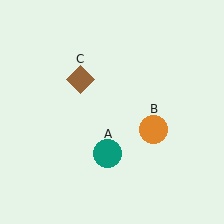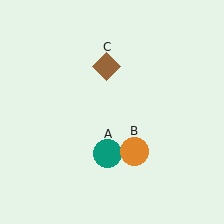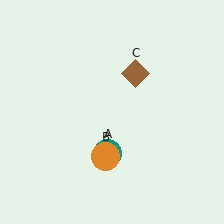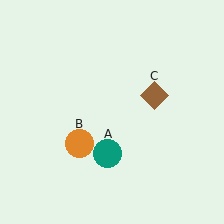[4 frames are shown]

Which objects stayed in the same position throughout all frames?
Teal circle (object A) remained stationary.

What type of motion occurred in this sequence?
The orange circle (object B), brown diamond (object C) rotated clockwise around the center of the scene.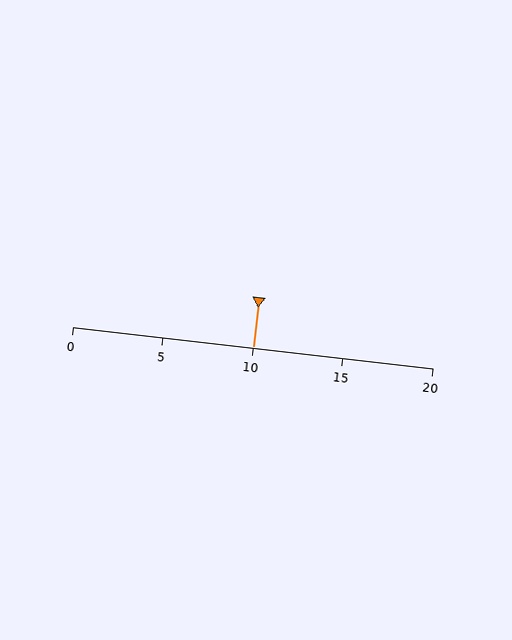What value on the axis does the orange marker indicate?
The marker indicates approximately 10.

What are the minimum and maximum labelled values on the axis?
The axis runs from 0 to 20.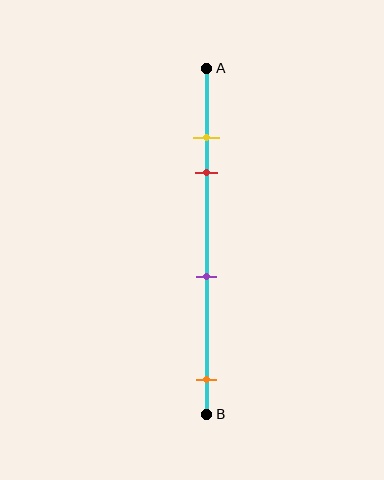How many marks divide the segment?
There are 4 marks dividing the segment.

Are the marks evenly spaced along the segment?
No, the marks are not evenly spaced.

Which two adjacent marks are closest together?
The yellow and red marks are the closest adjacent pair.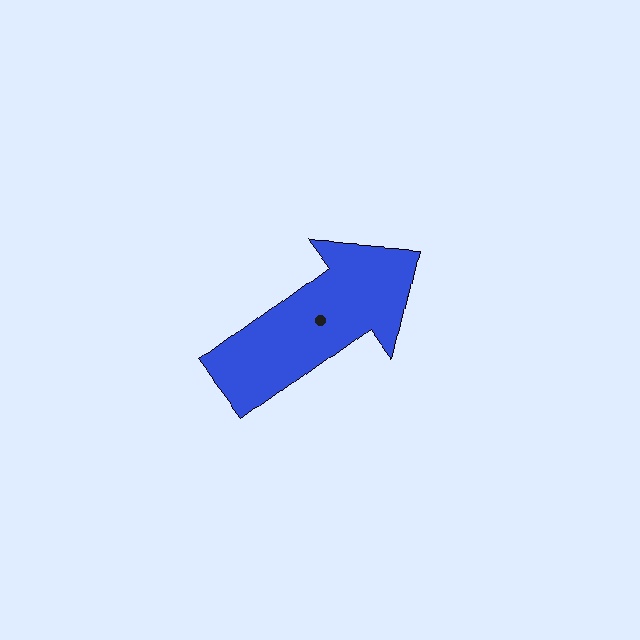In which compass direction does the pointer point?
Northeast.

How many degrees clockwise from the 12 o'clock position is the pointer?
Approximately 53 degrees.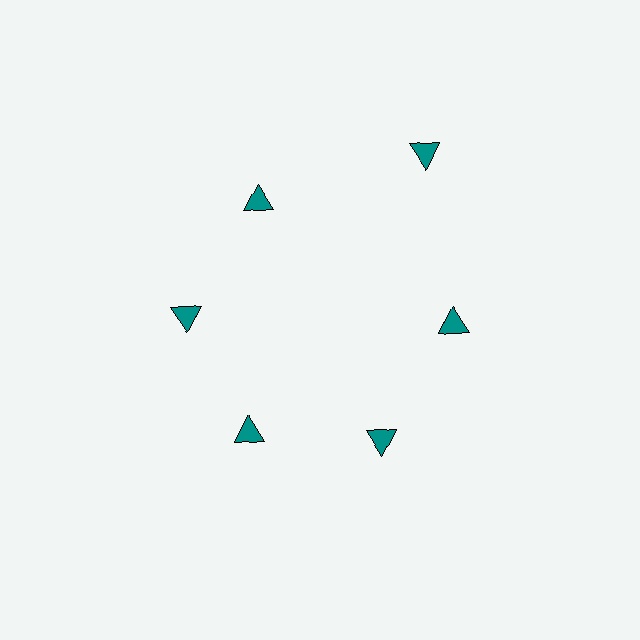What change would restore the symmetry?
The symmetry would be restored by moving it inward, back onto the ring so that all 6 triangles sit at equal angles and equal distance from the center.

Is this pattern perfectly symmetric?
No. The 6 teal triangles are arranged in a ring, but one element near the 1 o'clock position is pushed outward from the center, breaking the 6-fold rotational symmetry.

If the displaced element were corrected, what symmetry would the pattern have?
It would have 6-fold rotational symmetry — the pattern would map onto itself every 60 degrees.